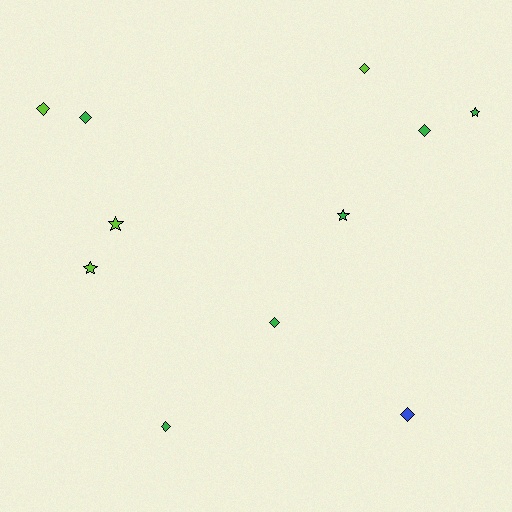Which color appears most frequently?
Green, with 6 objects.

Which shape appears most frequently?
Diamond, with 7 objects.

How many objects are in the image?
There are 11 objects.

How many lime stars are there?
There are 2 lime stars.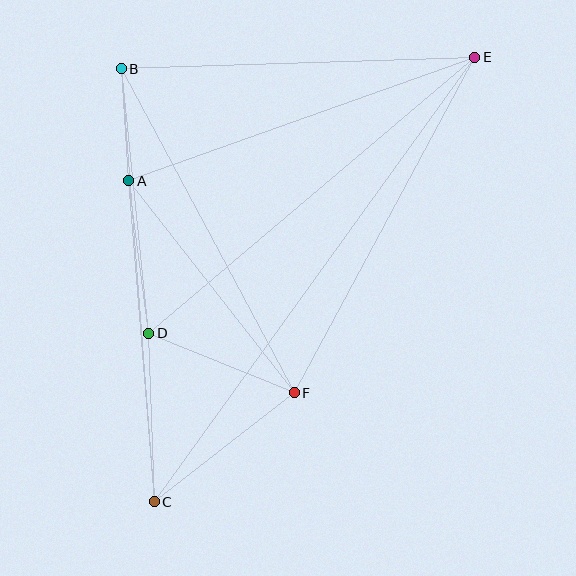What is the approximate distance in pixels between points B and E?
The distance between B and E is approximately 354 pixels.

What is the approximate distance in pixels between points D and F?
The distance between D and F is approximately 157 pixels.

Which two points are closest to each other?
Points A and B are closest to each other.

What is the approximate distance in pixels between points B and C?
The distance between B and C is approximately 434 pixels.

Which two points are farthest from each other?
Points C and E are farthest from each other.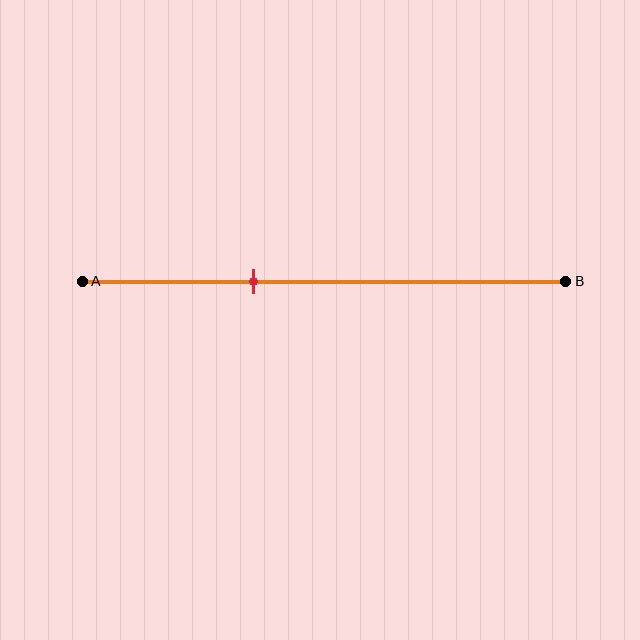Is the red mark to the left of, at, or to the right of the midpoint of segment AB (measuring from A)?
The red mark is to the left of the midpoint of segment AB.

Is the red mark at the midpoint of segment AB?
No, the mark is at about 35% from A, not at the 50% midpoint.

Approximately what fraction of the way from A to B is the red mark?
The red mark is approximately 35% of the way from A to B.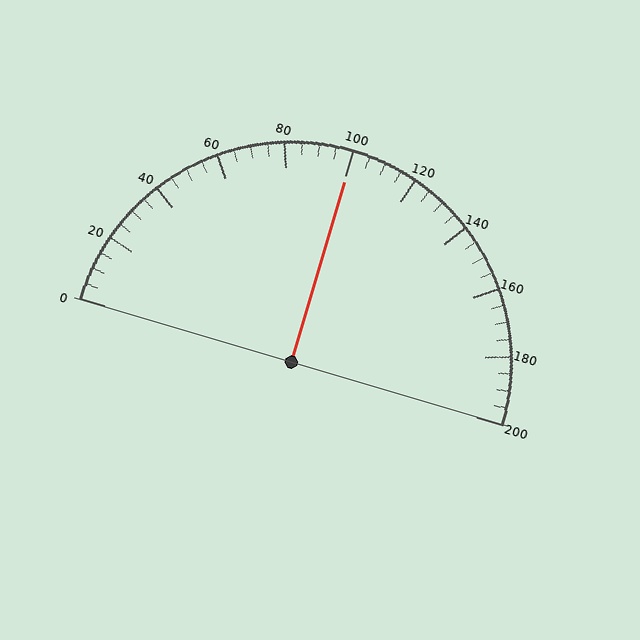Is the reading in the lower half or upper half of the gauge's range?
The reading is in the upper half of the range (0 to 200).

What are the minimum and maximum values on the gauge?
The gauge ranges from 0 to 200.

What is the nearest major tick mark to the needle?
The nearest major tick mark is 100.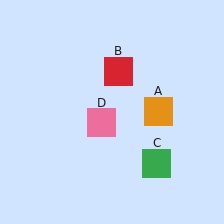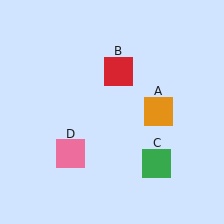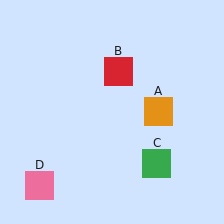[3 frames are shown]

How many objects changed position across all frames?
1 object changed position: pink square (object D).